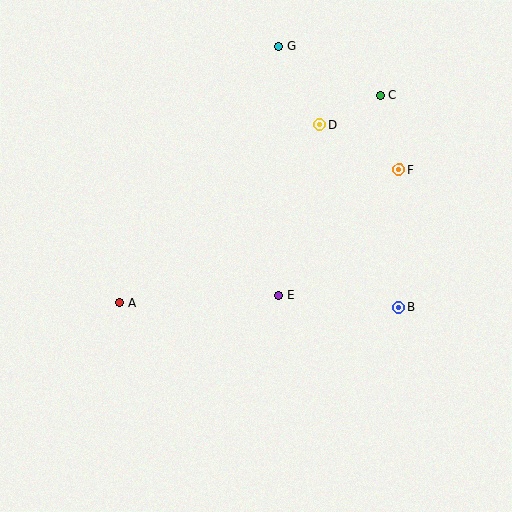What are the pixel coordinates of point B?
Point B is at (398, 307).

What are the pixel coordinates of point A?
Point A is at (120, 303).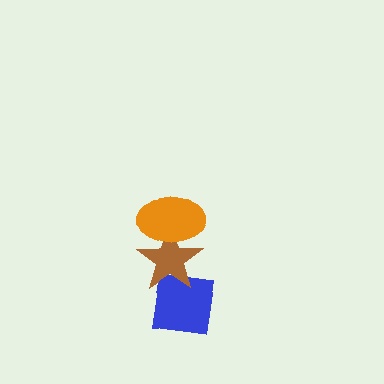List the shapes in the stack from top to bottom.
From top to bottom: the orange ellipse, the brown star, the blue square.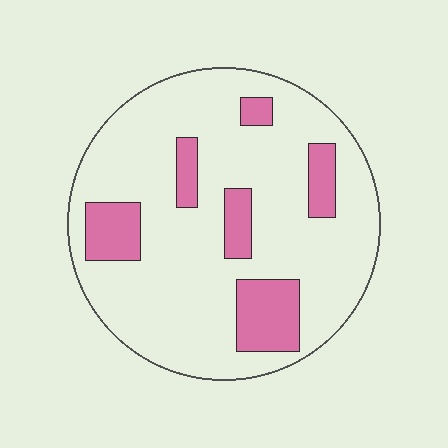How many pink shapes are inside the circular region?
6.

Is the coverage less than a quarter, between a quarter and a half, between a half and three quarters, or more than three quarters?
Less than a quarter.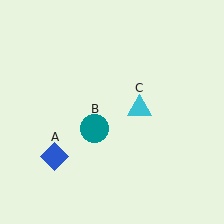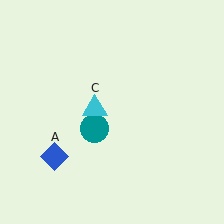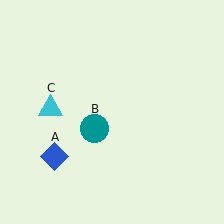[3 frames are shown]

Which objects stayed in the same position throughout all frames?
Blue diamond (object A) and teal circle (object B) remained stationary.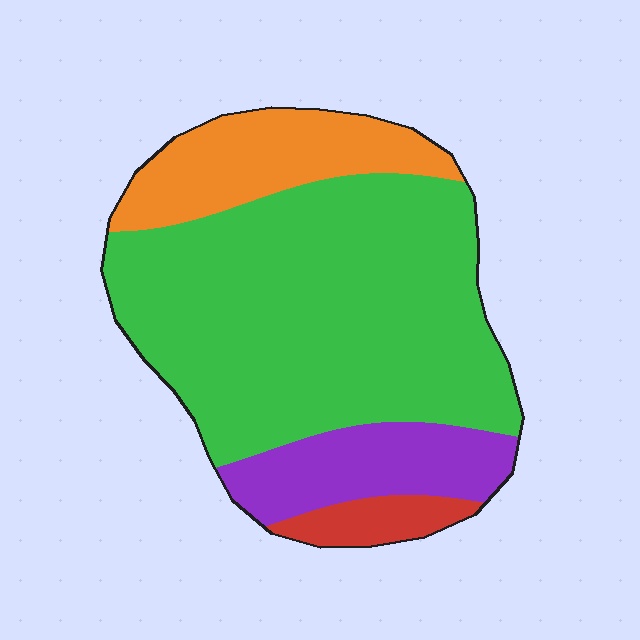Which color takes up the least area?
Red, at roughly 5%.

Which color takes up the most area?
Green, at roughly 65%.